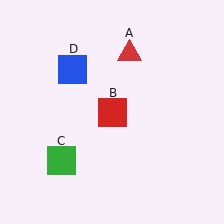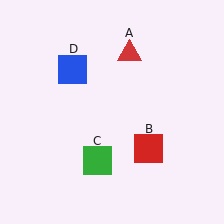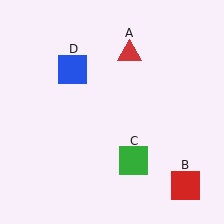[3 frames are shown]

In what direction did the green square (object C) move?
The green square (object C) moved right.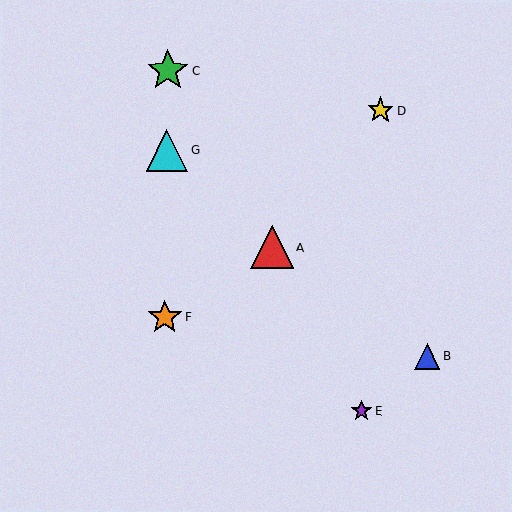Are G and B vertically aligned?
No, G is at x≈167 and B is at x≈427.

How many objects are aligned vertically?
3 objects (C, F, G) are aligned vertically.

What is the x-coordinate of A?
Object A is at x≈272.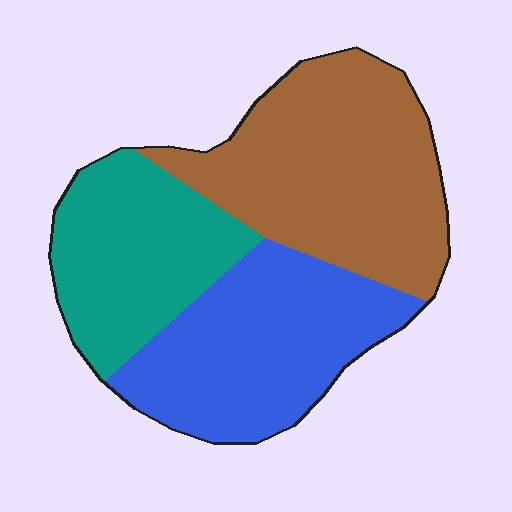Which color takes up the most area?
Brown, at roughly 40%.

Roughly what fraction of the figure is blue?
Blue takes up between a quarter and a half of the figure.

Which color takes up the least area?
Teal, at roughly 25%.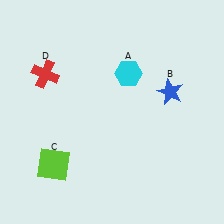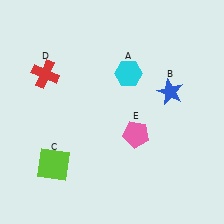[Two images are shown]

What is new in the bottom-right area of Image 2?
A pink pentagon (E) was added in the bottom-right area of Image 2.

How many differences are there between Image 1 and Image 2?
There is 1 difference between the two images.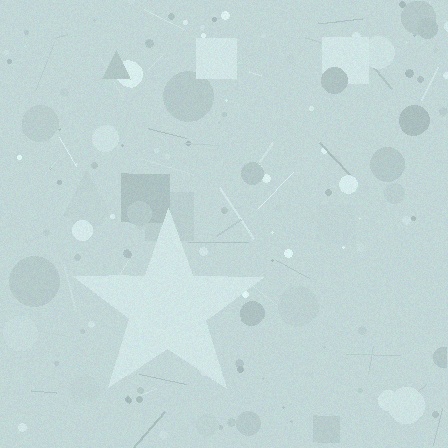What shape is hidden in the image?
A star is hidden in the image.